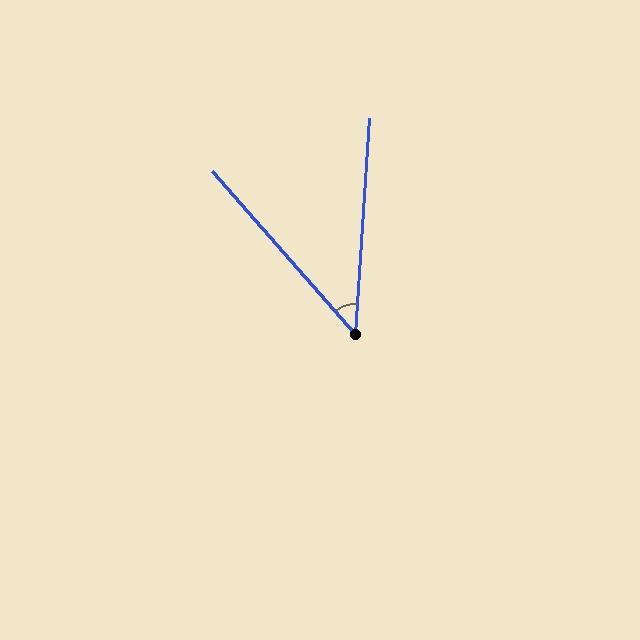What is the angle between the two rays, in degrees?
Approximately 45 degrees.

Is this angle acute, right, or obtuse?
It is acute.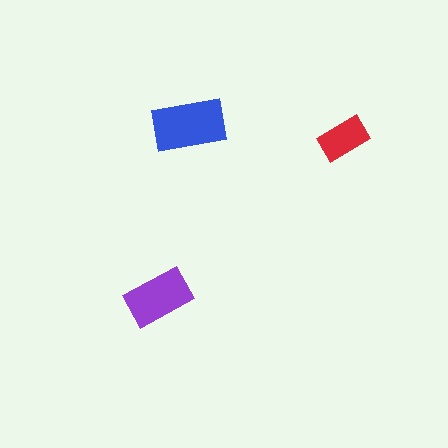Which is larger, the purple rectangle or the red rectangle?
The purple one.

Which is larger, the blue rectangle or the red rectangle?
The blue one.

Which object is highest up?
The blue rectangle is topmost.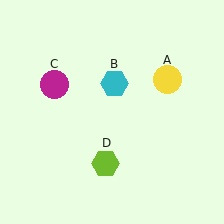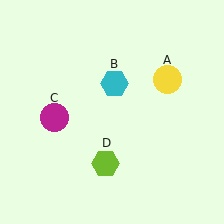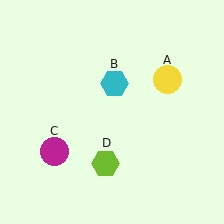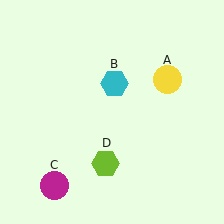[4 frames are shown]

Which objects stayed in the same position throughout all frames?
Yellow circle (object A) and cyan hexagon (object B) and lime hexagon (object D) remained stationary.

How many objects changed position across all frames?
1 object changed position: magenta circle (object C).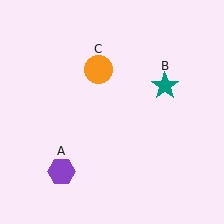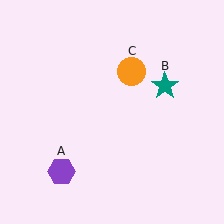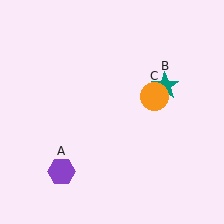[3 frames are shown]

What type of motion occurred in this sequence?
The orange circle (object C) rotated clockwise around the center of the scene.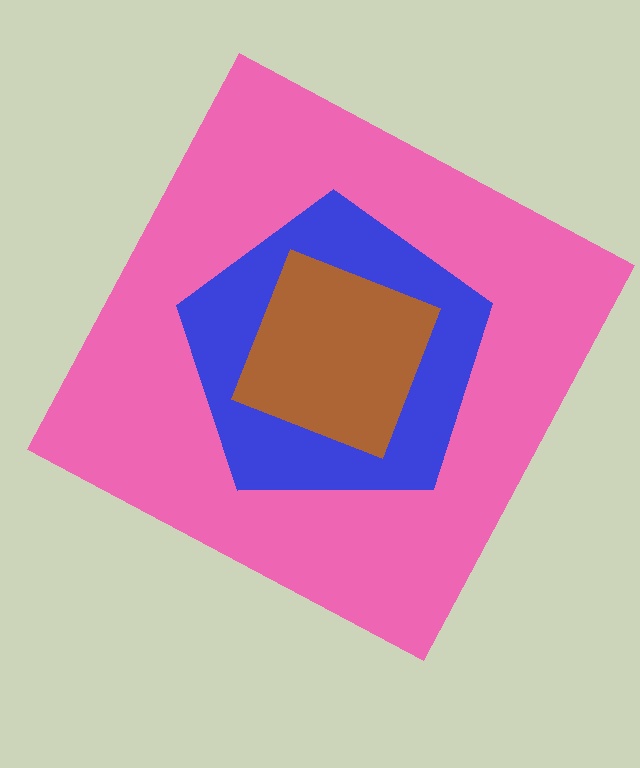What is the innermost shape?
The brown diamond.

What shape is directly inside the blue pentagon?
The brown diamond.